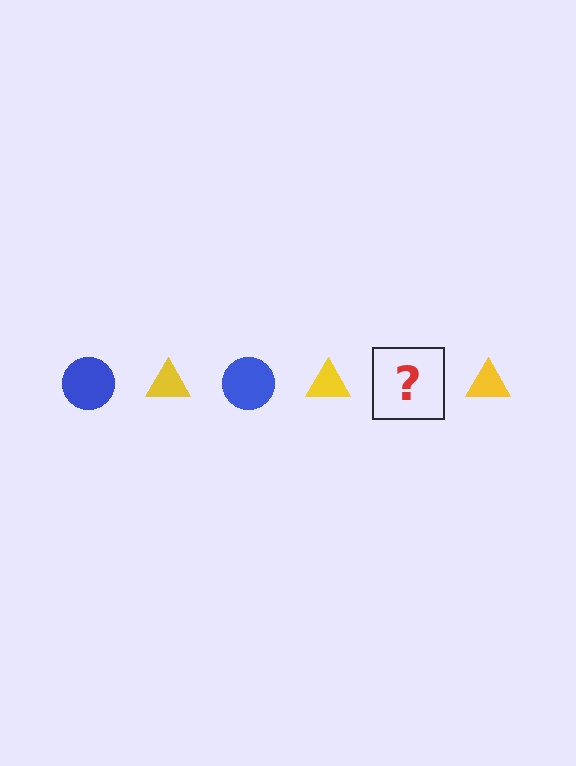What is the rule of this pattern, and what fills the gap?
The rule is that the pattern alternates between blue circle and yellow triangle. The gap should be filled with a blue circle.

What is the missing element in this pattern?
The missing element is a blue circle.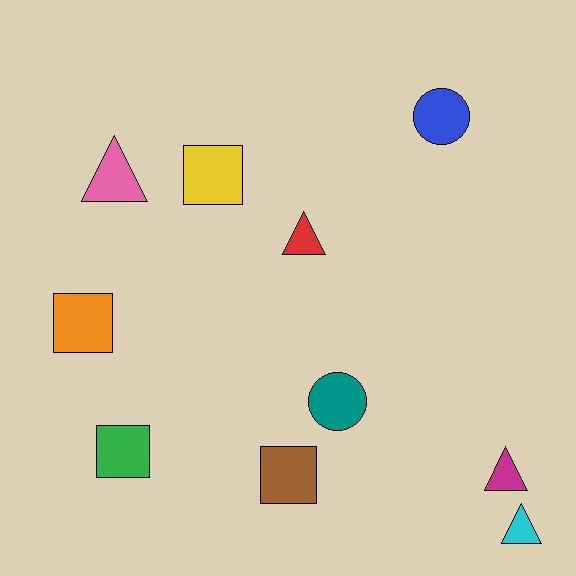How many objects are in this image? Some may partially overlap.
There are 10 objects.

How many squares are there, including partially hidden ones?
There are 4 squares.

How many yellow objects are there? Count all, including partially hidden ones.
There is 1 yellow object.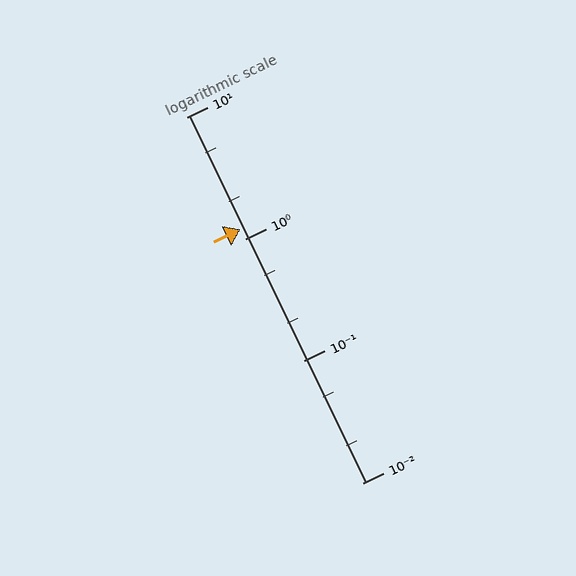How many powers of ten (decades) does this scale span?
The scale spans 3 decades, from 0.01 to 10.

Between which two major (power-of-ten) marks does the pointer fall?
The pointer is between 1 and 10.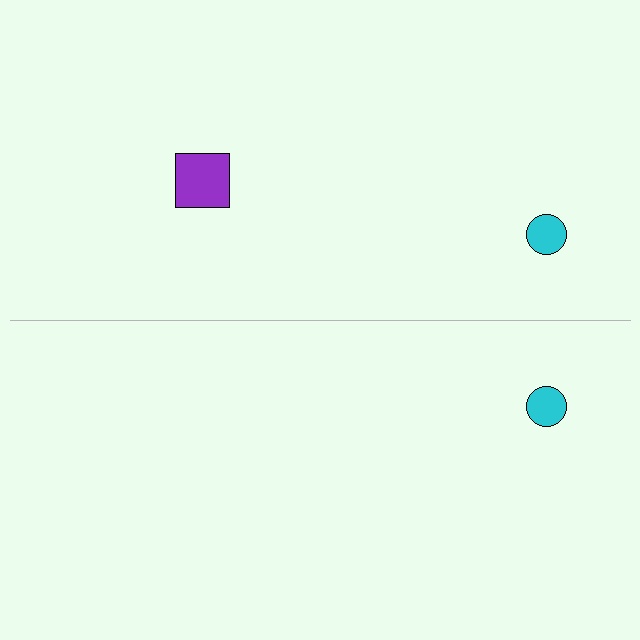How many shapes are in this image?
There are 3 shapes in this image.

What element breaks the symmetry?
A purple square is missing from the bottom side.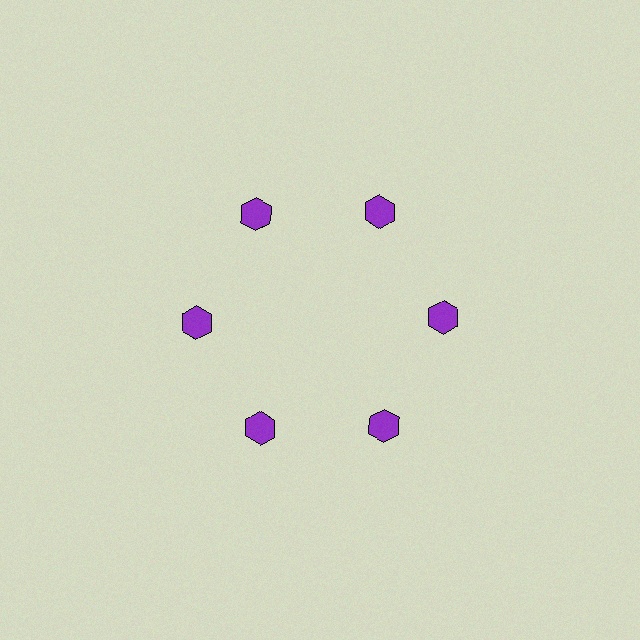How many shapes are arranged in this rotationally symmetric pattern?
There are 6 shapes, arranged in 6 groups of 1.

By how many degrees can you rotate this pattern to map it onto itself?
The pattern maps onto itself every 60 degrees of rotation.